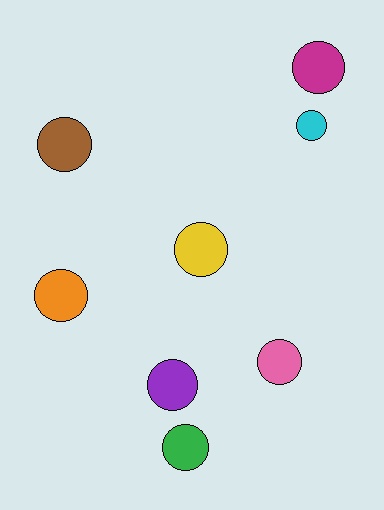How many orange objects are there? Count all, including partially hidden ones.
There is 1 orange object.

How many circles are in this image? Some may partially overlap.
There are 8 circles.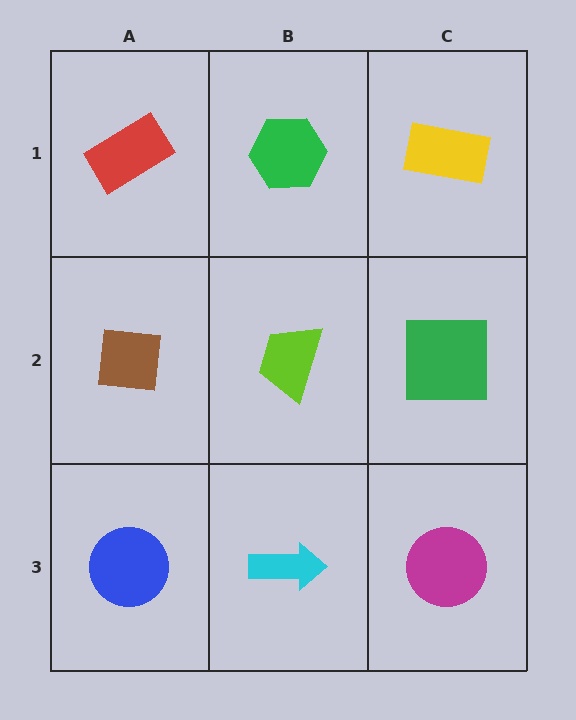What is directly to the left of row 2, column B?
A brown square.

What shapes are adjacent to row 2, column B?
A green hexagon (row 1, column B), a cyan arrow (row 3, column B), a brown square (row 2, column A), a green square (row 2, column C).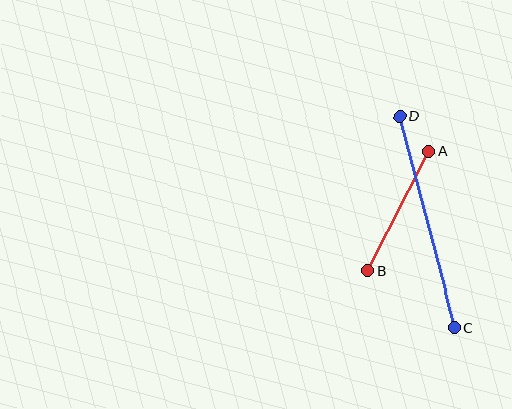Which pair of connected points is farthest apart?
Points C and D are farthest apart.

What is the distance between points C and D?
The distance is approximately 219 pixels.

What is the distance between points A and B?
The distance is approximately 134 pixels.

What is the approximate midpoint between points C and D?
The midpoint is at approximately (427, 222) pixels.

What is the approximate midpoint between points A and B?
The midpoint is at approximately (398, 211) pixels.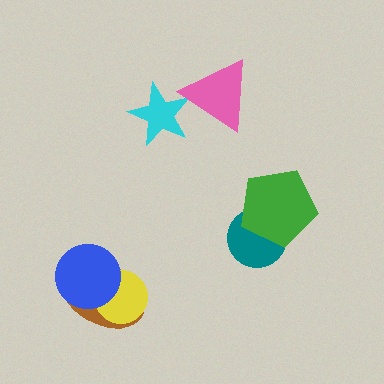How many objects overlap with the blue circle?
2 objects overlap with the blue circle.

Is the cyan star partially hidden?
Yes, it is partially covered by another shape.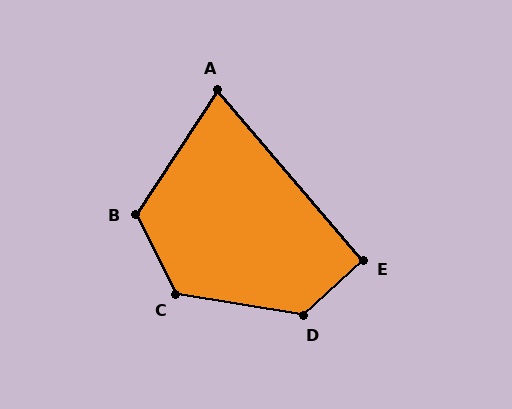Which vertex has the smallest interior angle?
A, at approximately 74 degrees.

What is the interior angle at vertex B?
Approximately 120 degrees (obtuse).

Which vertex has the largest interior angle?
D, at approximately 128 degrees.